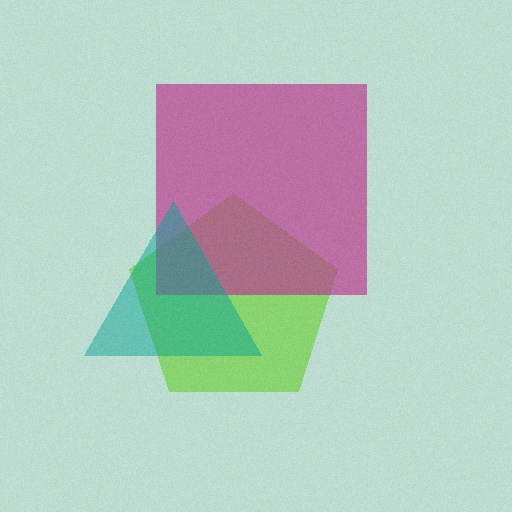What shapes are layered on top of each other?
The layered shapes are: a lime pentagon, a magenta square, a teal triangle.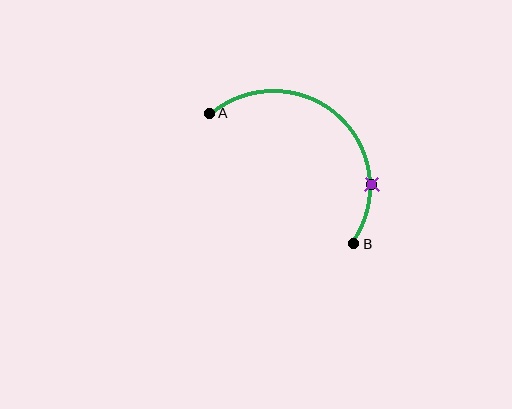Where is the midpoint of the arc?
The arc midpoint is the point on the curve farthest from the straight line joining A and B. It sits above and to the right of that line.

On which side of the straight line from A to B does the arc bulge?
The arc bulges above and to the right of the straight line connecting A and B.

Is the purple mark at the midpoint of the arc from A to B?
No. The purple mark lies on the arc but is closer to endpoint B. The arc midpoint would be at the point on the curve equidistant along the arc from both A and B.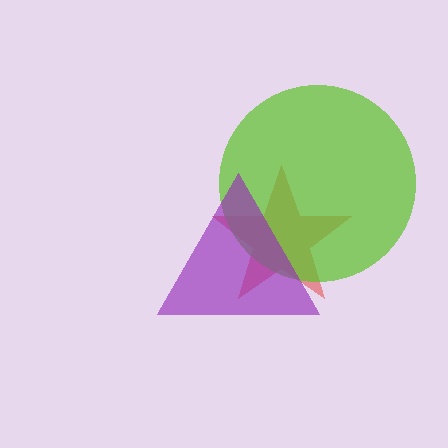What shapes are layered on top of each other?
The layered shapes are: a red star, a lime circle, a purple triangle.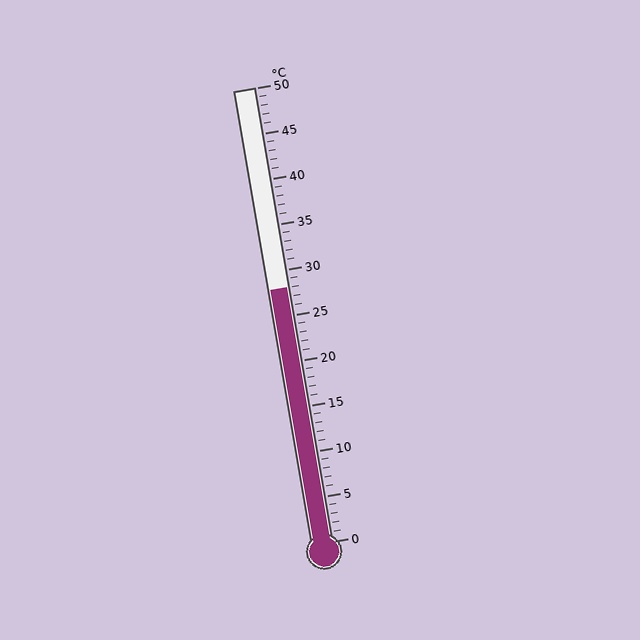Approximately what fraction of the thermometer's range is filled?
The thermometer is filled to approximately 55% of its range.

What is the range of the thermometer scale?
The thermometer scale ranges from 0°C to 50°C.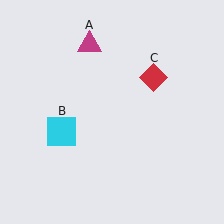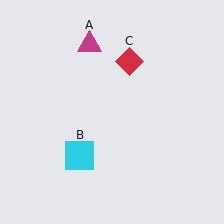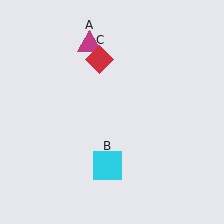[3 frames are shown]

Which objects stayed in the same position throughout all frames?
Magenta triangle (object A) remained stationary.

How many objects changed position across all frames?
2 objects changed position: cyan square (object B), red diamond (object C).